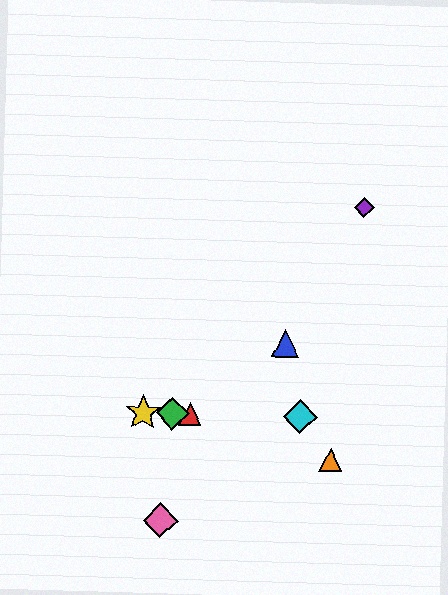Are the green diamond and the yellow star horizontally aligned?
Yes, both are at y≈413.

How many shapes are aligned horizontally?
4 shapes (the red triangle, the green diamond, the yellow star, the cyan diamond) are aligned horizontally.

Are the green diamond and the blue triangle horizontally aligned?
No, the green diamond is at y≈413 and the blue triangle is at y≈343.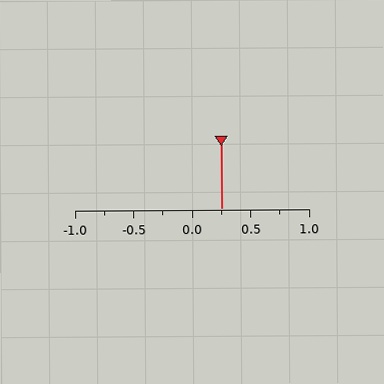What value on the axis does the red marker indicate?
The marker indicates approximately 0.25.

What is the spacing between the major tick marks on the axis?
The major ticks are spaced 0.5 apart.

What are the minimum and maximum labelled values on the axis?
The axis runs from -1.0 to 1.0.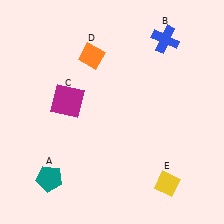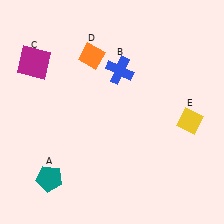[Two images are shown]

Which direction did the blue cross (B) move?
The blue cross (B) moved left.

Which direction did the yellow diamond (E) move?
The yellow diamond (E) moved up.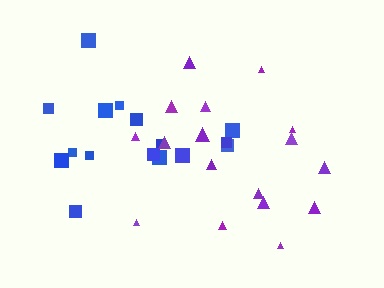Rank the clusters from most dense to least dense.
purple, blue.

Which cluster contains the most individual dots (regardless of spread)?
Purple (17).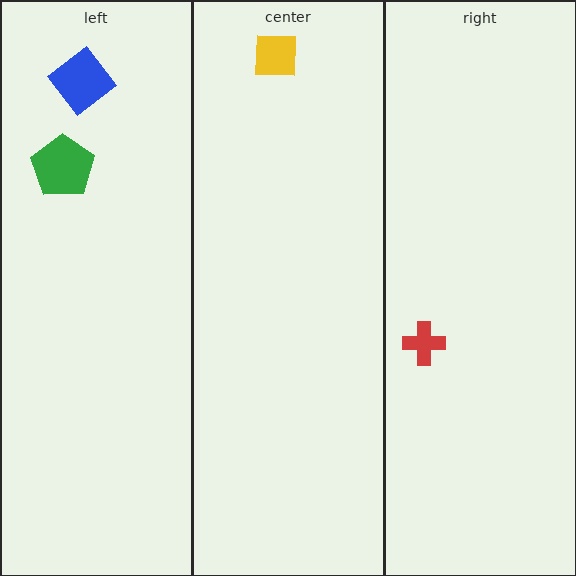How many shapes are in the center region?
1.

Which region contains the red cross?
The right region.